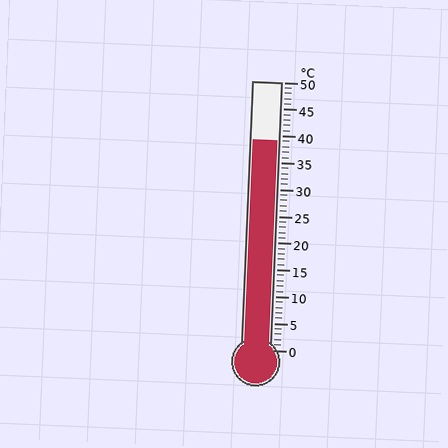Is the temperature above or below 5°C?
The temperature is above 5°C.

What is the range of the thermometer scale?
The thermometer scale ranges from 0°C to 50°C.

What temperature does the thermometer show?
The thermometer shows approximately 39°C.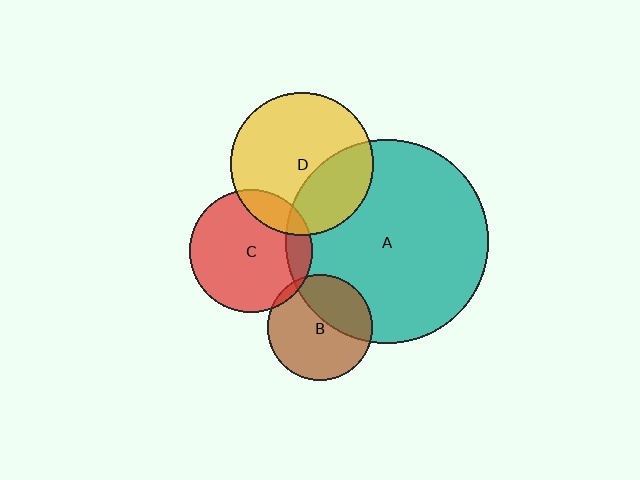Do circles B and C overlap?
Yes.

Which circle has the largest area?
Circle A (teal).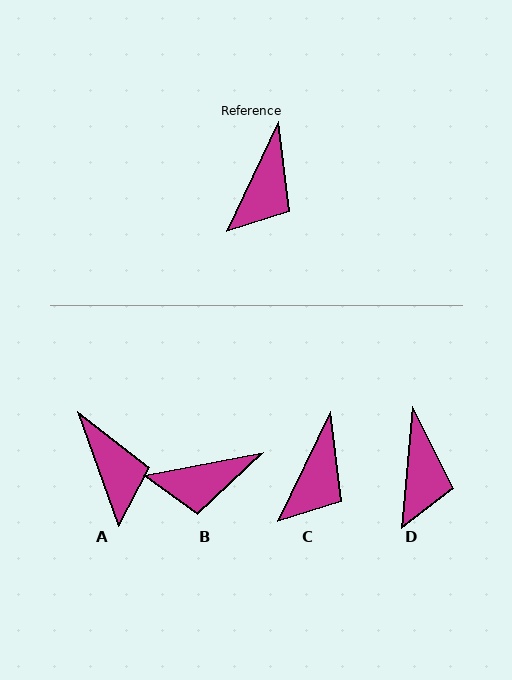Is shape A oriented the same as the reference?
No, it is off by about 45 degrees.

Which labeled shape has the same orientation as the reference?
C.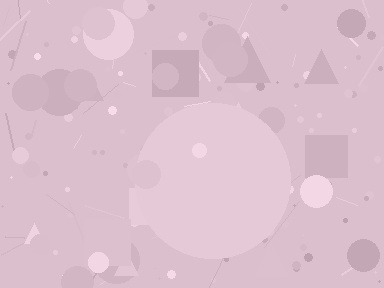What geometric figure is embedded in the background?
A circle is embedded in the background.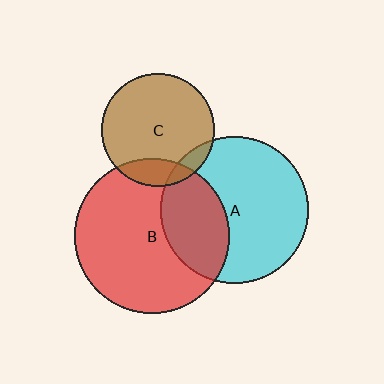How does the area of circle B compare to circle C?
Approximately 1.9 times.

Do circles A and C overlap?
Yes.